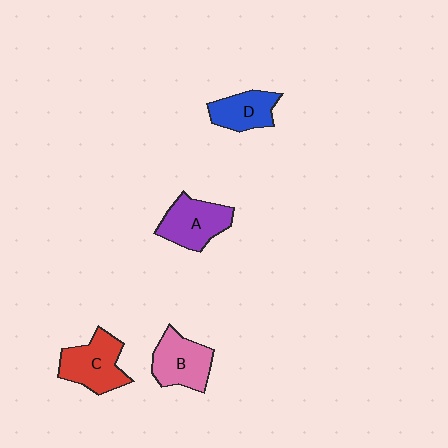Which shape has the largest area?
Shape C (red).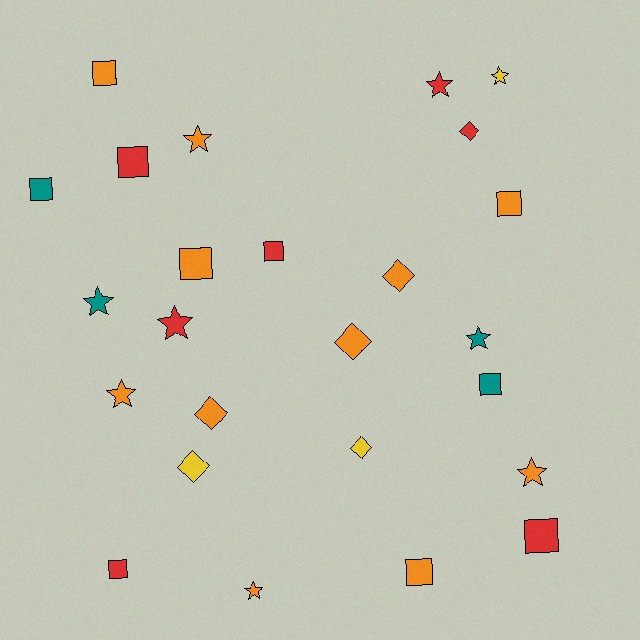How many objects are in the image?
There are 25 objects.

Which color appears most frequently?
Orange, with 11 objects.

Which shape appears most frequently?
Square, with 10 objects.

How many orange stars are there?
There are 4 orange stars.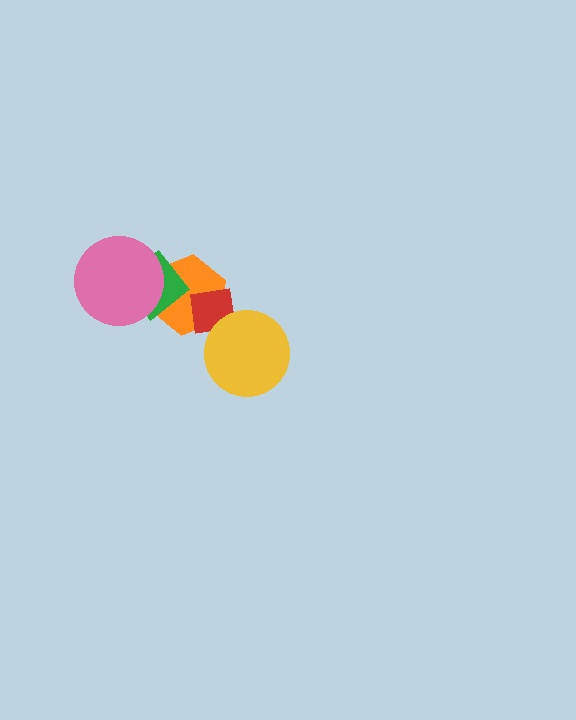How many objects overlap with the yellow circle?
1 object overlaps with the yellow circle.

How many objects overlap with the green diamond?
2 objects overlap with the green diamond.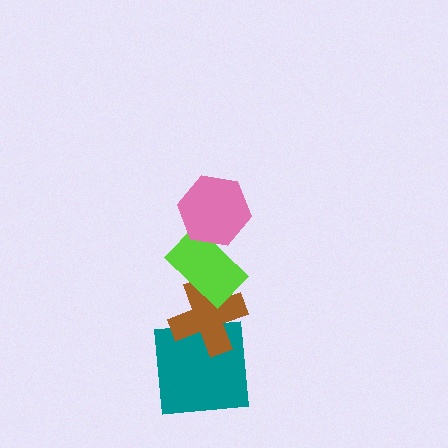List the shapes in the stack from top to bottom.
From top to bottom: the pink hexagon, the lime rectangle, the brown cross, the teal square.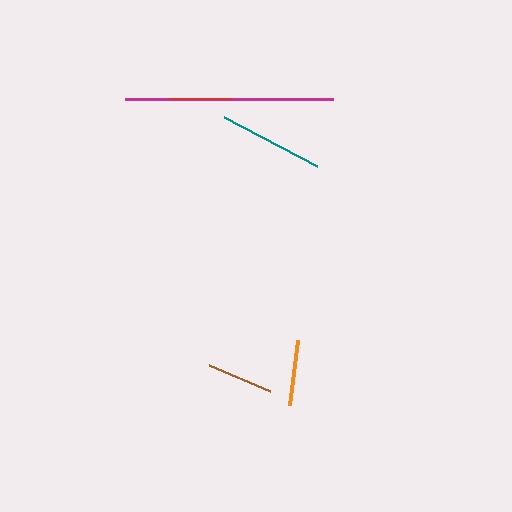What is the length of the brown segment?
The brown segment is approximately 66 pixels long.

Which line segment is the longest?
The magenta line is the longest at approximately 209 pixels.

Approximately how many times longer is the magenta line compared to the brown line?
The magenta line is approximately 3.1 times the length of the brown line.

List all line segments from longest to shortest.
From longest to shortest: magenta, teal, brown, orange, red.